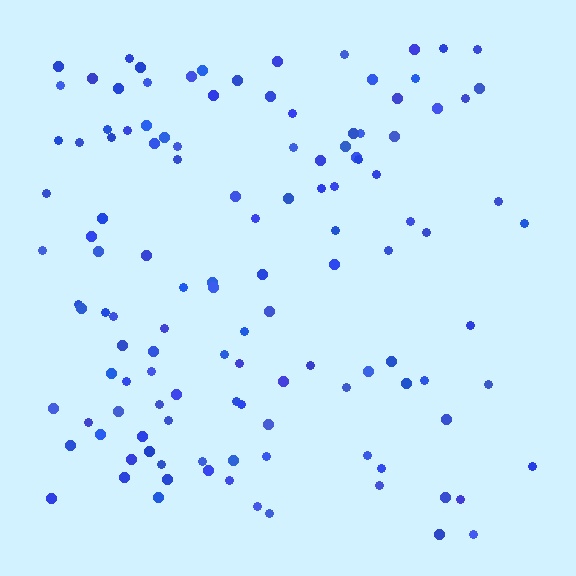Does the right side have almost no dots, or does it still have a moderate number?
Still a moderate number, just noticeably fewer than the left.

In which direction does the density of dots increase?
From right to left, with the left side densest.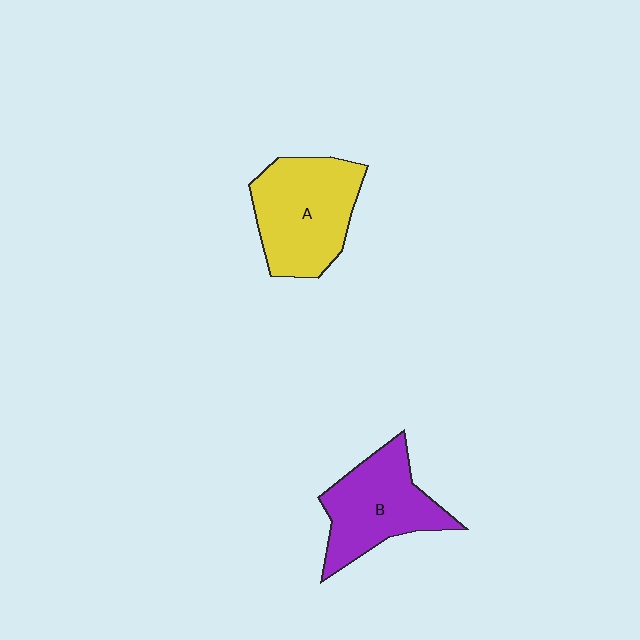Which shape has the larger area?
Shape A (yellow).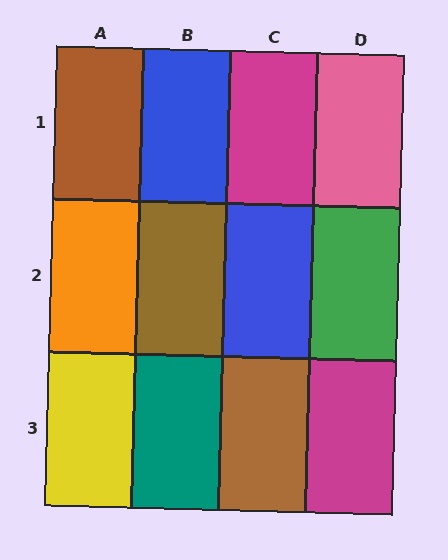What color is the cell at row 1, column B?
Blue.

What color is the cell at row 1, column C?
Magenta.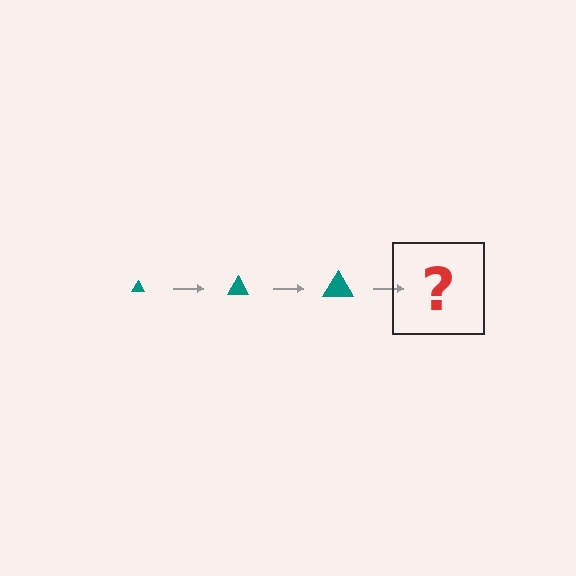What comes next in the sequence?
The next element should be a teal triangle, larger than the previous one.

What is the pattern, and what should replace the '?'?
The pattern is that the triangle gets progressively larger each step. The '?' should be a teal triangle, larger than the previous one.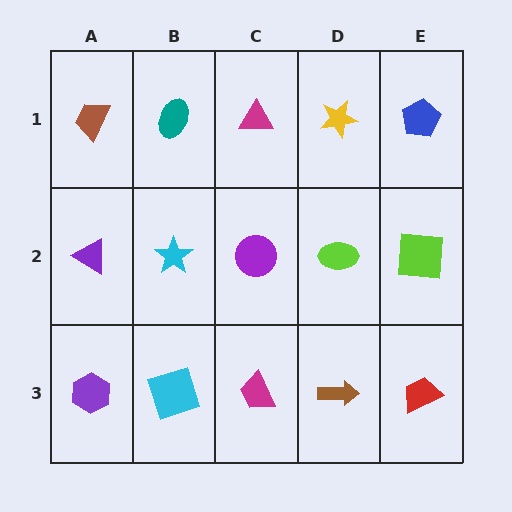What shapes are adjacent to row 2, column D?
A yellow star (row 1, column D), a brown arrow (row 3, column D), a purple circle (row 2, column C), a lime square (row 2, column E).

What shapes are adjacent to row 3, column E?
A lime square (row 2, column E), a brown arrow (row 3, column D).